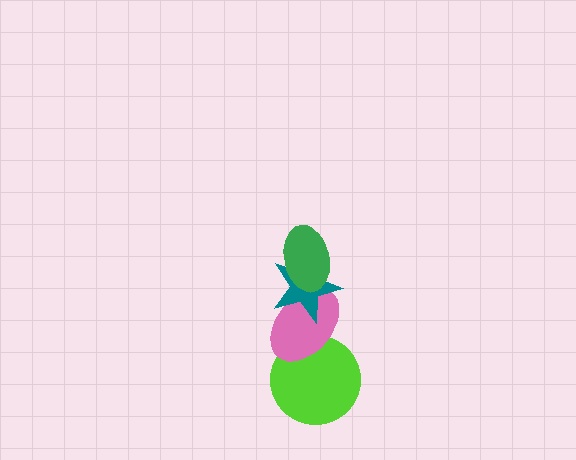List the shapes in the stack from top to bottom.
From top to bottom: the green ellipse, the teal star, the pink ellipse, the lime circle.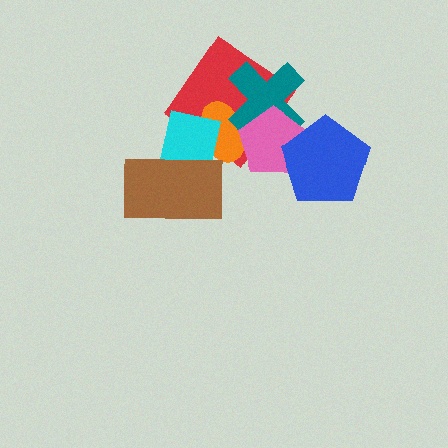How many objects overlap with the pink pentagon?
4 objects overlap with the pink pentagon.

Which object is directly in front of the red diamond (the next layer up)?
The orange ellipse is directly in front of the red diamond.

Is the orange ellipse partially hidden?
Yes, it is partially covered by another shape.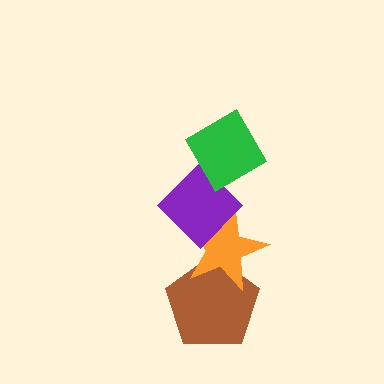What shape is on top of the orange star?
The purple diamond is on top of the orange star.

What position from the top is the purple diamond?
The purple diamond is 2nd from the top.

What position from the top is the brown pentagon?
The brown pentagon is 4th from the top.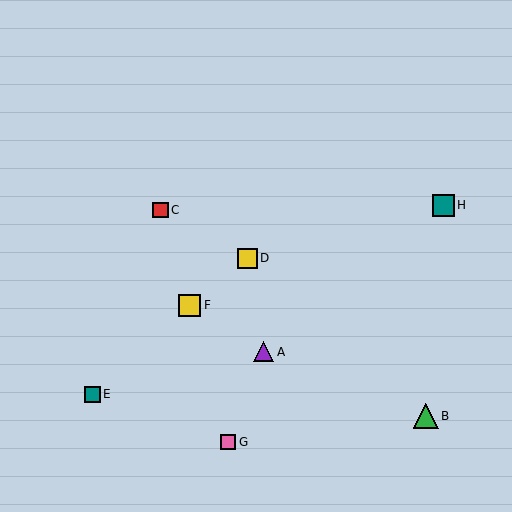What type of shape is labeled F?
Shape F is a yellow square.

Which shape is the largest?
The green triangle (labeled B) is the largest.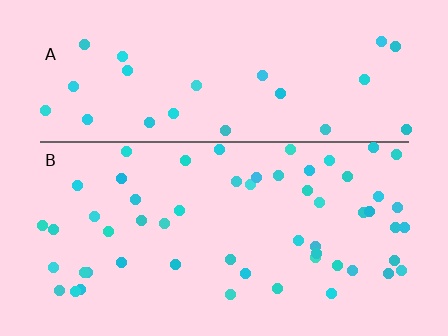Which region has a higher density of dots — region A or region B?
B (the bottom).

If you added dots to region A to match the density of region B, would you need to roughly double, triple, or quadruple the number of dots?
Approximately double.